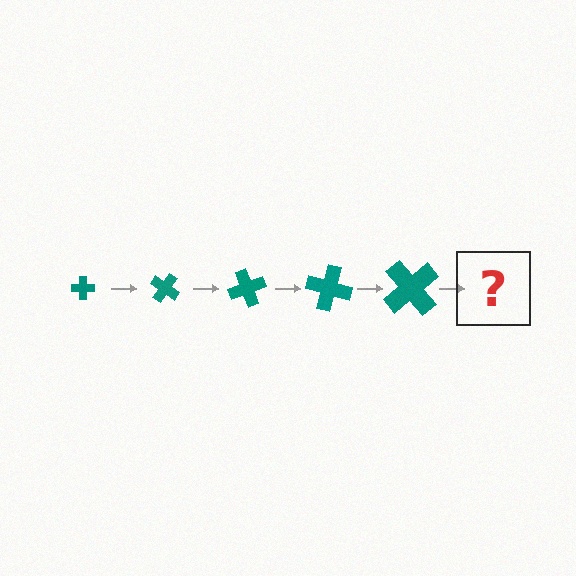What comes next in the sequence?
The next element should be a cross, larger than the previous one and rotated 175 degrees from the start.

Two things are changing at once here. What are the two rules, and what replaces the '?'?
The two rules are that the cross grows larger each step and it rotates 35 degrees each step. The '?' should be a cross, larger than the previous one and rotated 175 degrees from the start.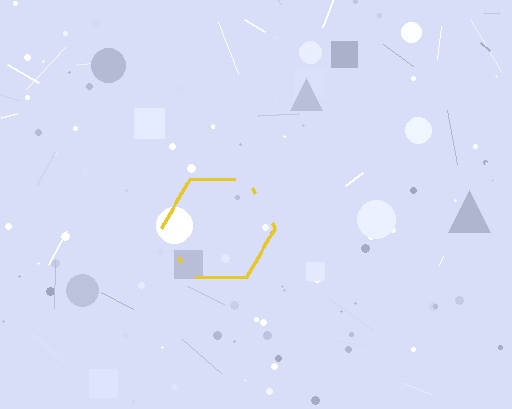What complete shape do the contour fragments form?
The contour fragments form a hexagon.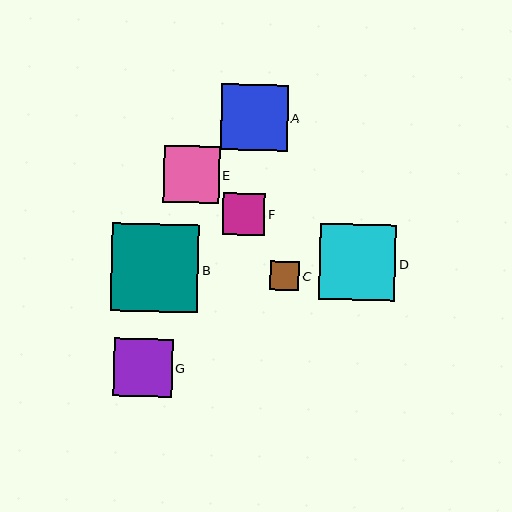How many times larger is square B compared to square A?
Square B is approximately 1.3 times the size of square A.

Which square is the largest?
Square B is the largest with a size of approximately 88 pixels.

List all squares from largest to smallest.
From largest to smallest: B, D, A, G, E, F, C.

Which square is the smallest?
Square C is the smallest with a size of approximately 29 pixels.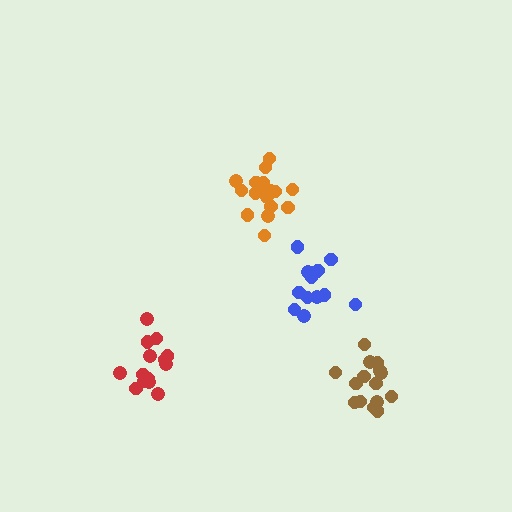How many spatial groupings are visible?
There are 4 spatial groupings.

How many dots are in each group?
Group 1: 14 dots, Group 2: 17 dots, Group 3: 13 dots, Group 4: 15 dots (59 total).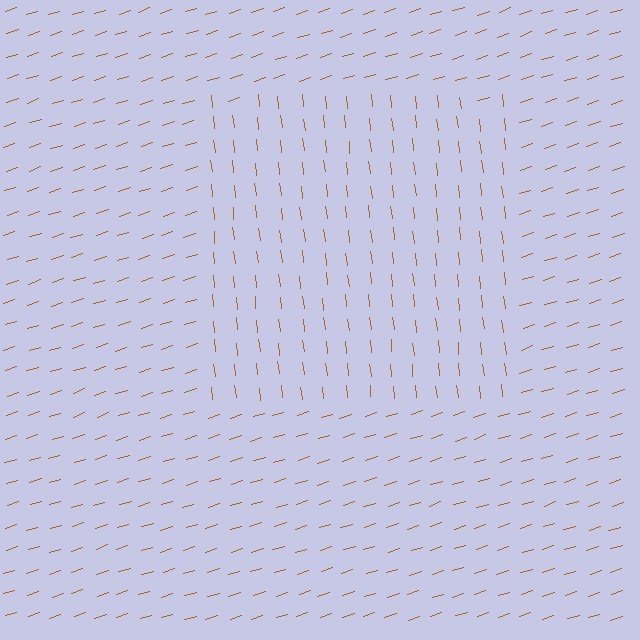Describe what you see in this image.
The image is filled with small brown line segments. A rectangle region in the image has lines oriented differently from the surrounding lines, creating a visible texture boundary.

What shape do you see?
I see a rectangle.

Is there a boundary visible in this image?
Yes, there is a texture boundary formed by a change in line orientation.